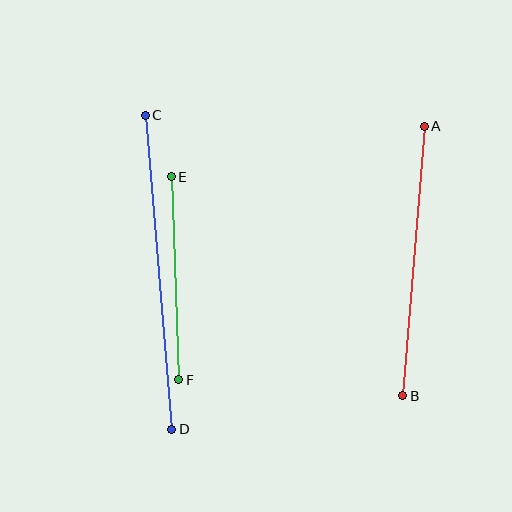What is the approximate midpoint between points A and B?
The midpoint is at approximately (414, 261) pixels.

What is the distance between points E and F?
The distance is approximately 203 pixels.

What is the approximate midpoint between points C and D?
The midpoint is at approximately (159, 272) pixels.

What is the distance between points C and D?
The distance is approximately 315 pixels.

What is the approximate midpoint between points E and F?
The midpoint is at approximately (175, 278) pixels.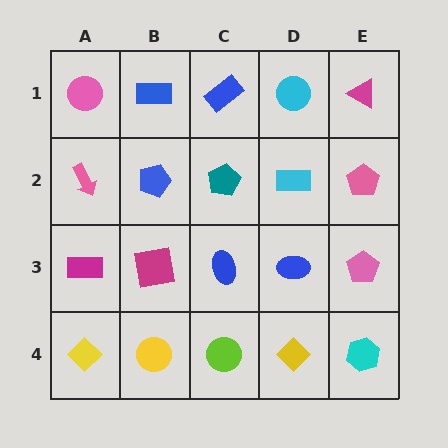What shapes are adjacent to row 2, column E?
A magenta triangle (row 1, column E), a pink pentagon (row 3, column E), a cyan rectangle (row 2, column D).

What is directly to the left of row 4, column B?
A yellow diamond.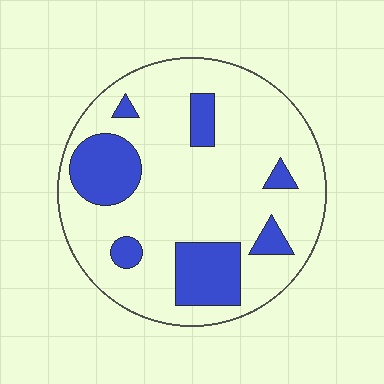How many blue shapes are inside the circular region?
7.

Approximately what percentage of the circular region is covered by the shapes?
Approximately 20%.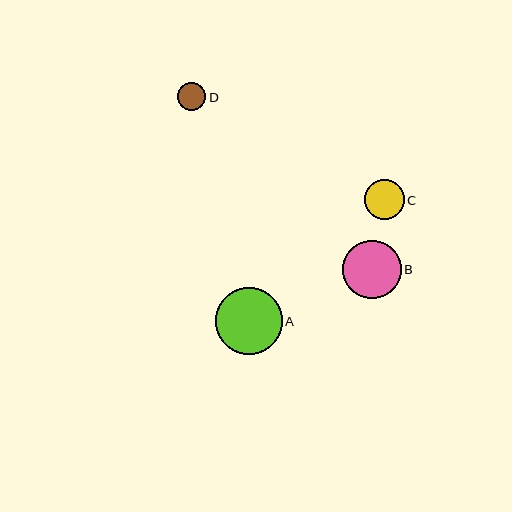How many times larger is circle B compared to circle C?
Circle B is approximately 1.5 times the size of circle C.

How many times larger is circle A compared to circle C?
Circle A is approximately 1.7 times the size of circle C.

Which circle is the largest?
Circle A is the largest with a size of approximately 67 pixels.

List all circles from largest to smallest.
From largest to smallest: A, B, C, D.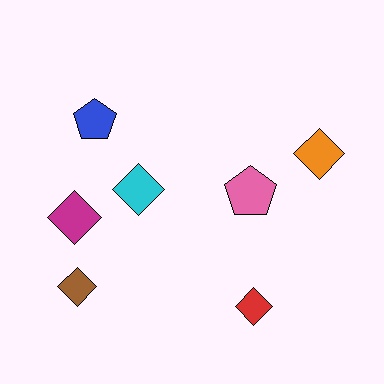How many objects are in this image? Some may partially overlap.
There are 7 objects.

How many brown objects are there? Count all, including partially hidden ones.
There is 1 brown object.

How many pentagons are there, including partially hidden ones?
There are 2 pentagons.